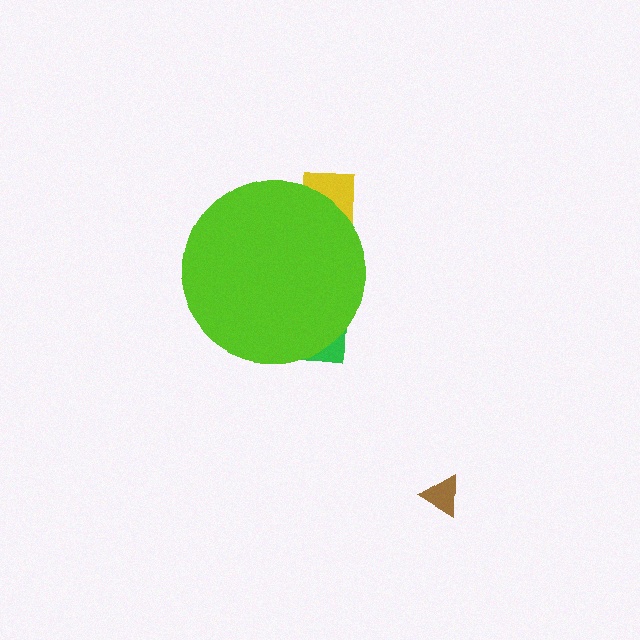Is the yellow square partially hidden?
Yes, the yellow square is partially hidden behind the lime circle.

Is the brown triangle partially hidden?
No, the brown triangle is fully visible.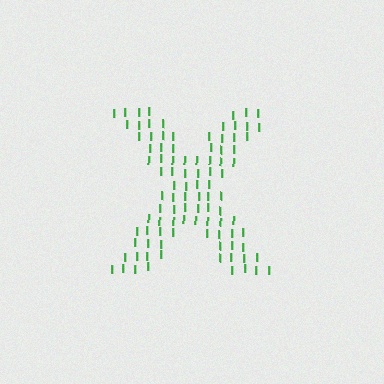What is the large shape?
The large shape is the letter X.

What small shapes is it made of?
It is made of small letter I's.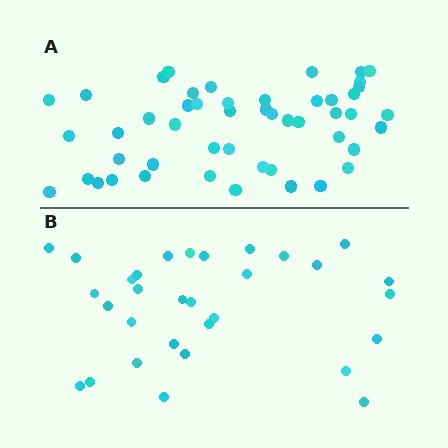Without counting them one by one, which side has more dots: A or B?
Region A (the top region) has more dots.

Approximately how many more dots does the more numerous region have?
Region A has approximately 20 more dots than region B.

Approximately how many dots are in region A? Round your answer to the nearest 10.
About 50 dots. (The exact count is 49, which rounds to 50.)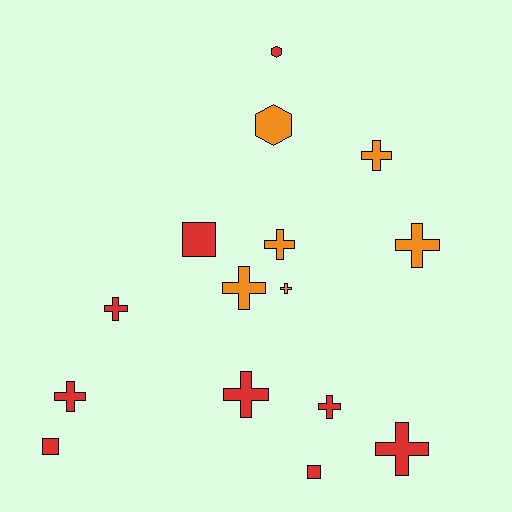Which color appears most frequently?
Red, with 9 objects.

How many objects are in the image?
There are 15 objects.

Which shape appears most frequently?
Cross, with 10 objects.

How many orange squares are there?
There are no orange squares.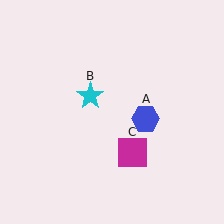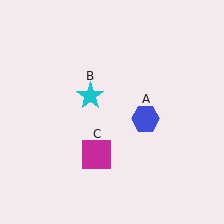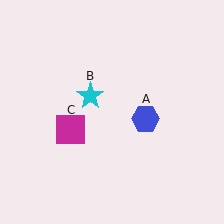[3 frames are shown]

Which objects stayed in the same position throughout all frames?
Blue hexagon (object A) and cyan star (object B) remained stationary.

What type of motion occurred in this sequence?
The magenta square (object C) rotated clockwise around the center of the scene.